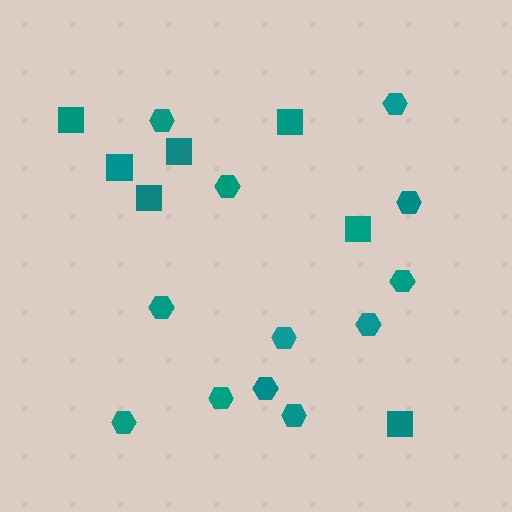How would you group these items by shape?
There are 2 groups: one group of hexagons (12) and one group of squares (7).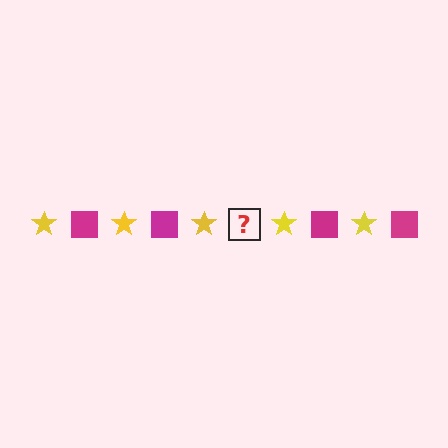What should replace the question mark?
The question mark should be replaced with a magenta square.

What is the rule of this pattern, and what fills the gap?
The rule is that the pattern alternates between yellow star and magenta square. The gap should be filled with a magenta square.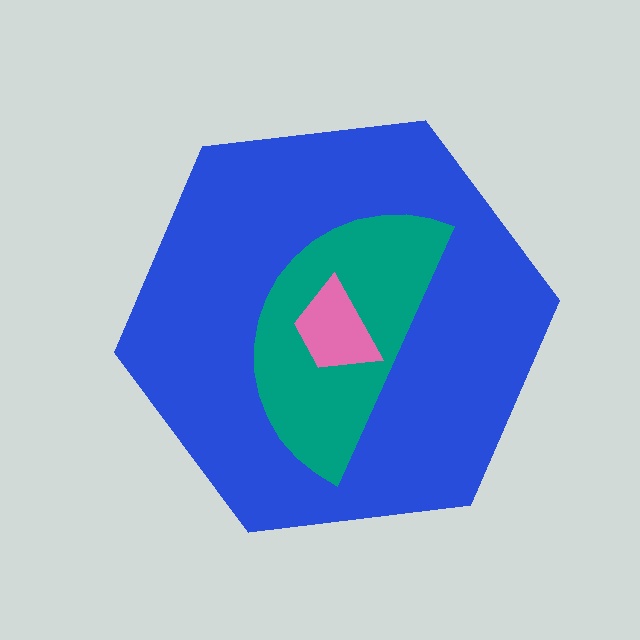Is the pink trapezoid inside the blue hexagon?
Yes.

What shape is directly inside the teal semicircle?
The pink trapezoid.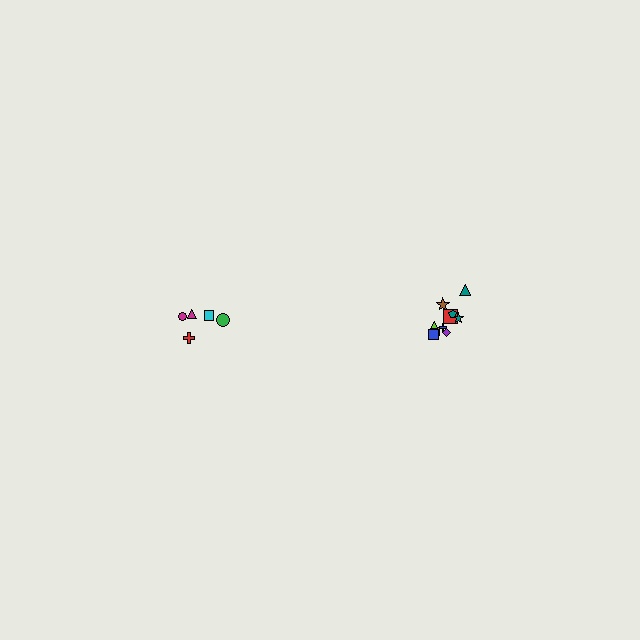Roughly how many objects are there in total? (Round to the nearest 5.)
Roughly 15 objects in total.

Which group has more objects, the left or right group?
The right group.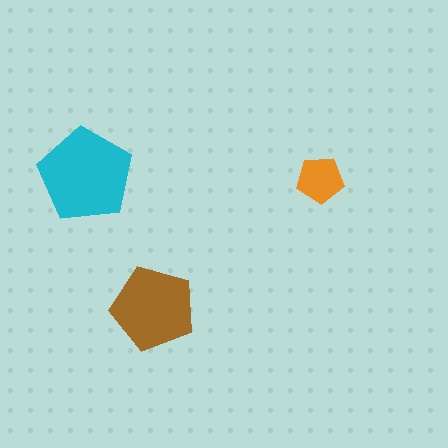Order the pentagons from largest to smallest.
the cyan one, the brown one, the orange one.